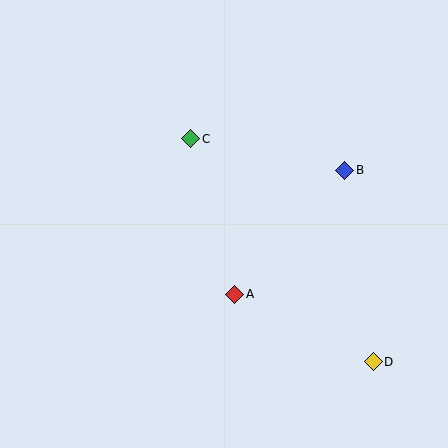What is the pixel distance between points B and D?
The distance between B and D is 194 pixels.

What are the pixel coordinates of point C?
Point C is at (191, 139).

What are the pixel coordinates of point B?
Point B is at (345, 170).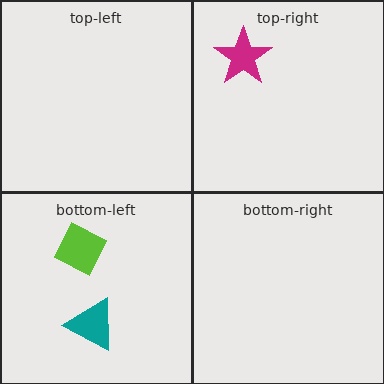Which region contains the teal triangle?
The bottom-left region.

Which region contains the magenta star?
The top-right region.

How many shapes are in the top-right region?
1.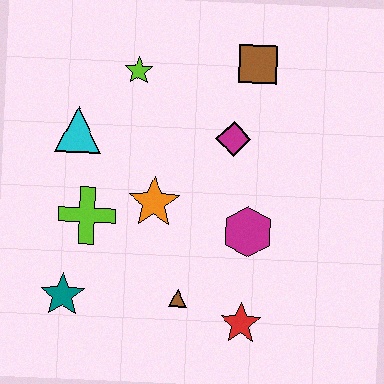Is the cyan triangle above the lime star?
No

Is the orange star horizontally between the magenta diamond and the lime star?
Yes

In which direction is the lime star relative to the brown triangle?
The lime star is above the brown triangle.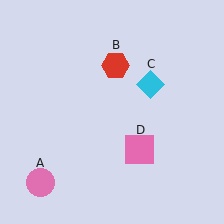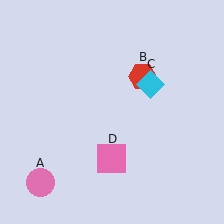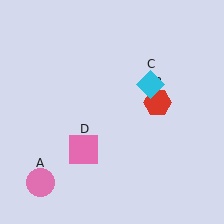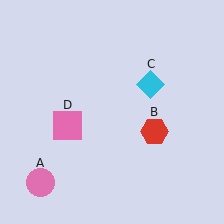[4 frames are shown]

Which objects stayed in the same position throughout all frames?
Pink circle (object A) and cyan diamond (object C) remained stationary.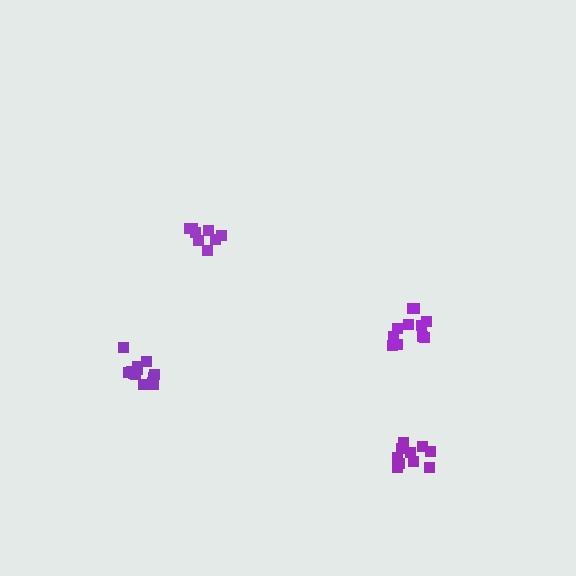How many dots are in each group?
Group 1: 12 dots, Group 2: 13 dots, Group 3: 10 dots, Group 4: 8 dots (43 total).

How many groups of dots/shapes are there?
There are 4 groups.